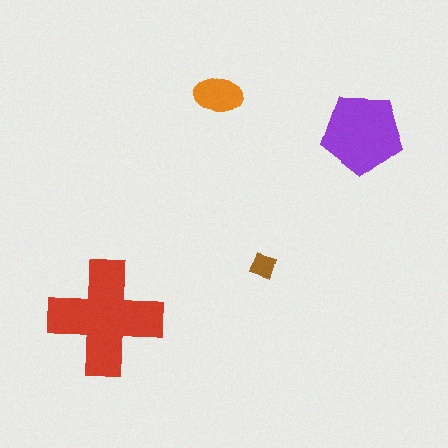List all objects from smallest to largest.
The brown diamond, the orange ellipse, the purple pentagon, the red cross.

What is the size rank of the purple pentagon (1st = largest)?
2nd.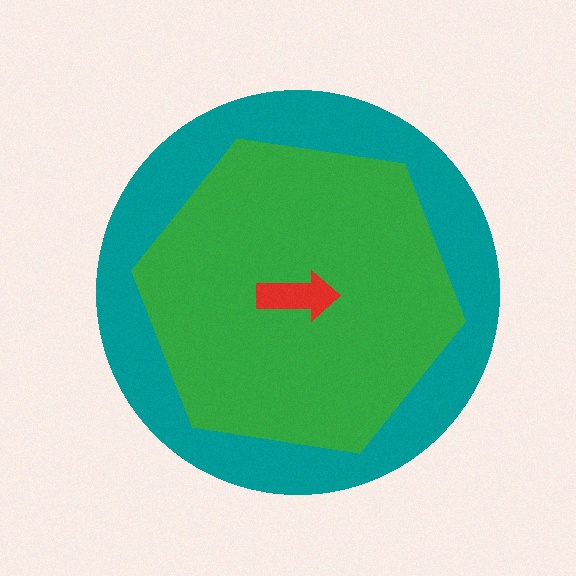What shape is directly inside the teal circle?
The green hexagon.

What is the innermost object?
The red arrow.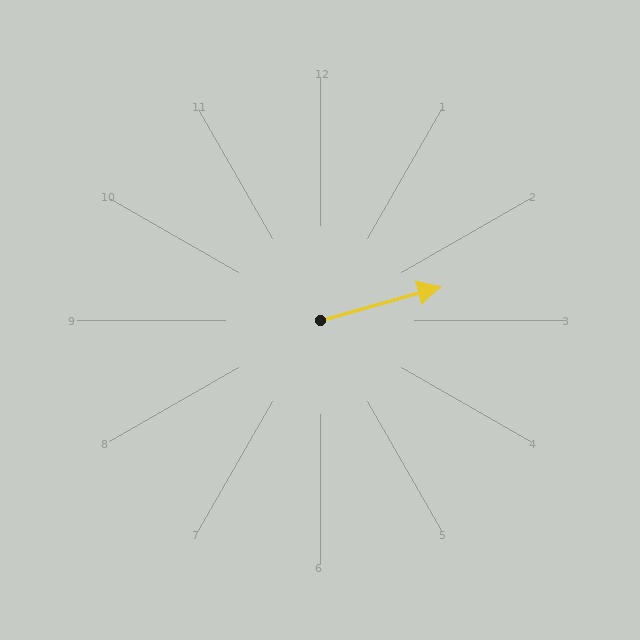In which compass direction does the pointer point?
East.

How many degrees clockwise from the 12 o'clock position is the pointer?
Approximately 75 degrees.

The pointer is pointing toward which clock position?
Roughly 2 o'clock.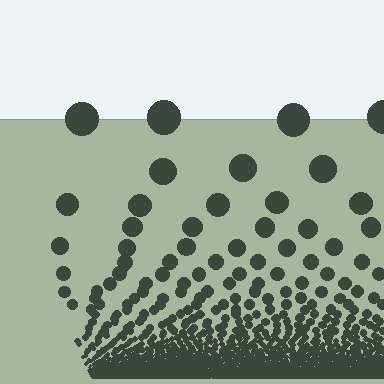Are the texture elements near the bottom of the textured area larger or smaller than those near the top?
Smaller. The gradient is inverted — elements near the bottom are smaller and denser.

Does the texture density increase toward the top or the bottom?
Density increases toward the bottom.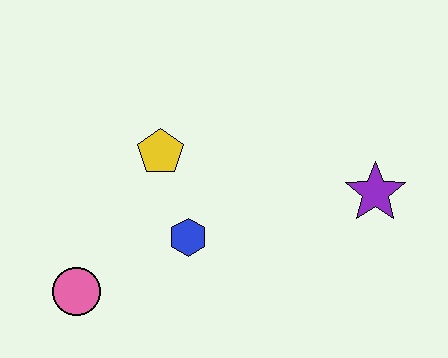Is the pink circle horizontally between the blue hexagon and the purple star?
No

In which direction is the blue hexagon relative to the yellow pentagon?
The blue hexagon is below the yellow pentagon.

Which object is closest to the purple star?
The blue hexagon is closest to the purple star.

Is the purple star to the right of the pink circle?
Yes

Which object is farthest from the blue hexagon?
The purple star is farthest from the blue hexagon.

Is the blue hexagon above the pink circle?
Yes